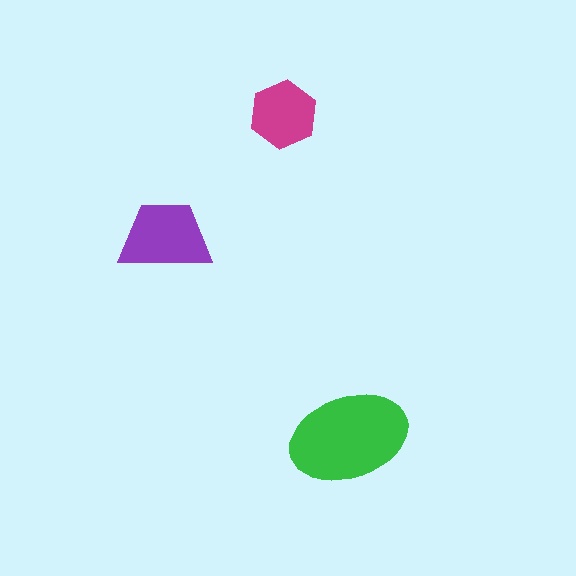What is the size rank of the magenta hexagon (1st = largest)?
3rd.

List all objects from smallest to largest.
The magenta hexagon, the purple trapezoid, the green ellipse.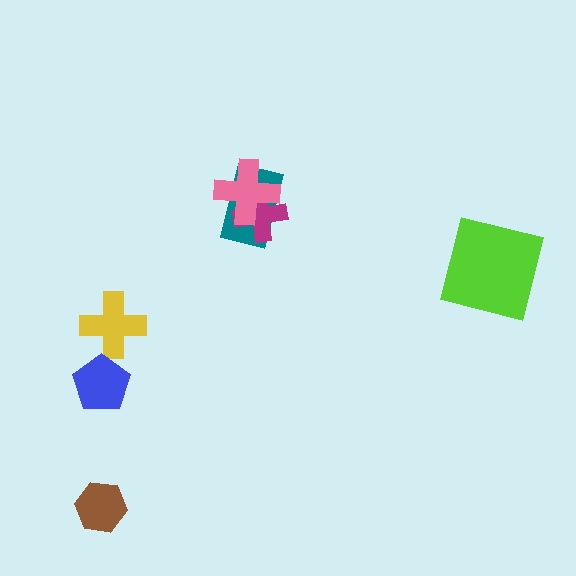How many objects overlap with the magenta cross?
2 objects overlap with the magenta cross.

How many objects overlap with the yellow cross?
0 objects overlap with the yellow cross.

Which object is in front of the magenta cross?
The pink cross is in front of the magenta cross.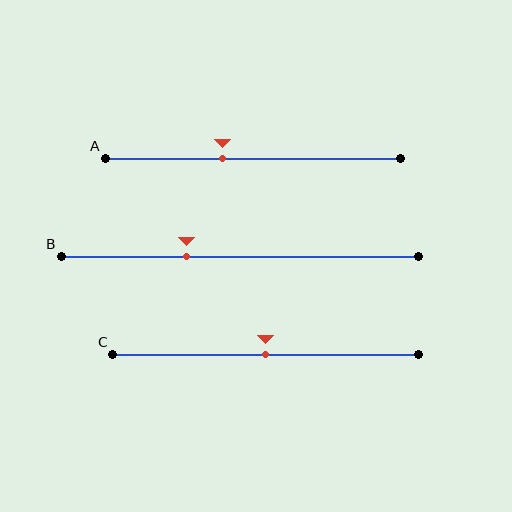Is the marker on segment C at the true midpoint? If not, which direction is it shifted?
Yes, the marker on segment C is at the true midpoint.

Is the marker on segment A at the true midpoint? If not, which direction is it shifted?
No, the marker on segment A is shifted to the left by about 10% of the segment length.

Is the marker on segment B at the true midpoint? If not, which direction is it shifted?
No, the marker on segment B is shifted to the left by about 15% of the segment length.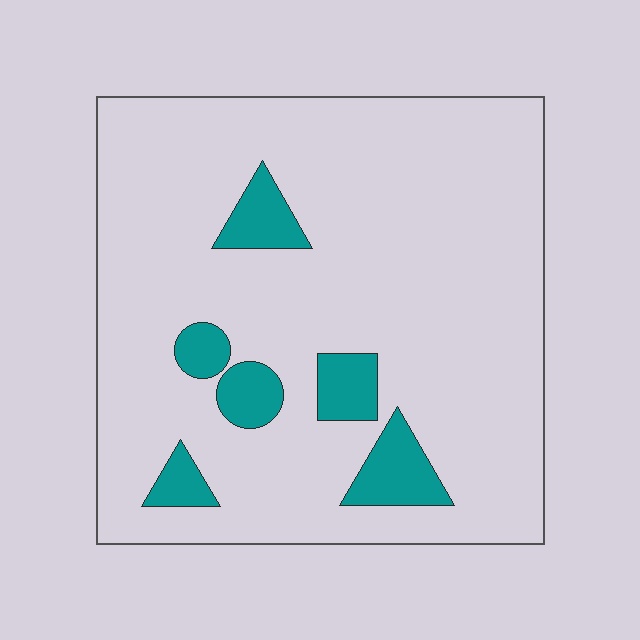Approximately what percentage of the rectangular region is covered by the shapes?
Approximately 10%.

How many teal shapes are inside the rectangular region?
6.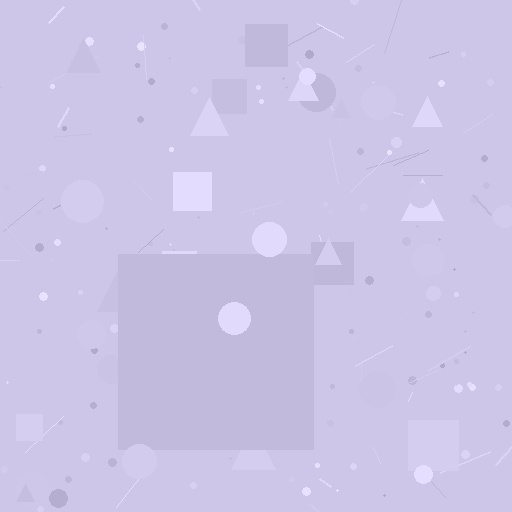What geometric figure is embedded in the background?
A square is embedded in the background.